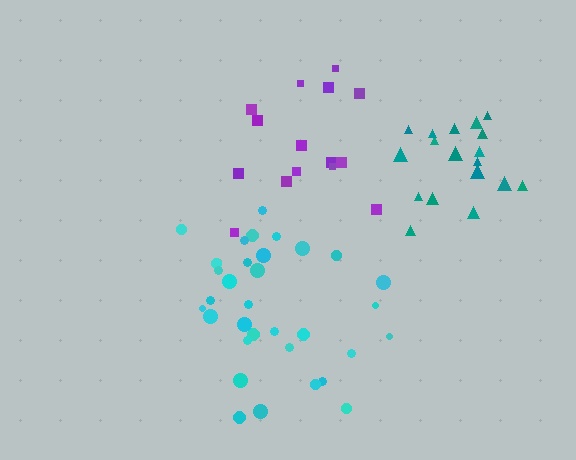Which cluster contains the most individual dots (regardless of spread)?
Cyan (33).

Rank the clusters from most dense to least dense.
teal, cyan, purple.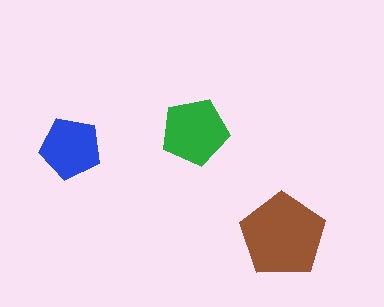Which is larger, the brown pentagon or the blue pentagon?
The brown one.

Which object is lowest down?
The brown pentagon is bottommost.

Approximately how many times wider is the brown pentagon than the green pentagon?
About 1.5 times wider.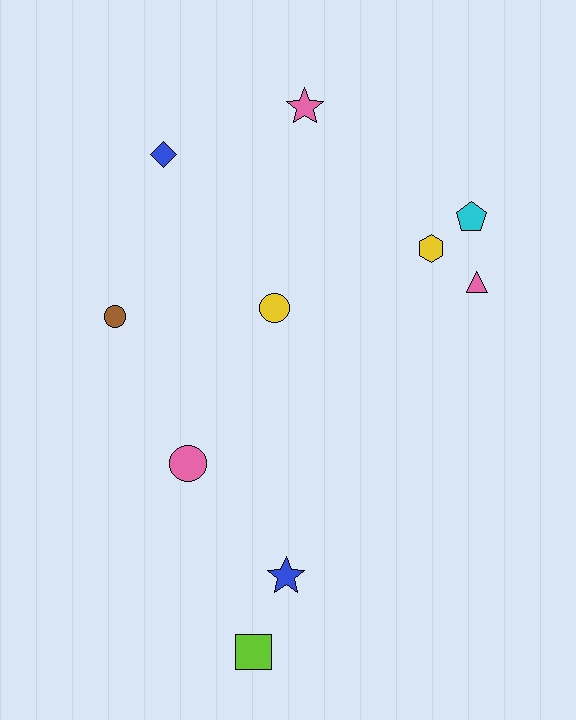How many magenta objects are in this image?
There are no magenta objects.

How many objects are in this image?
There are 10 objects.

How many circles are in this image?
There are 3 circles.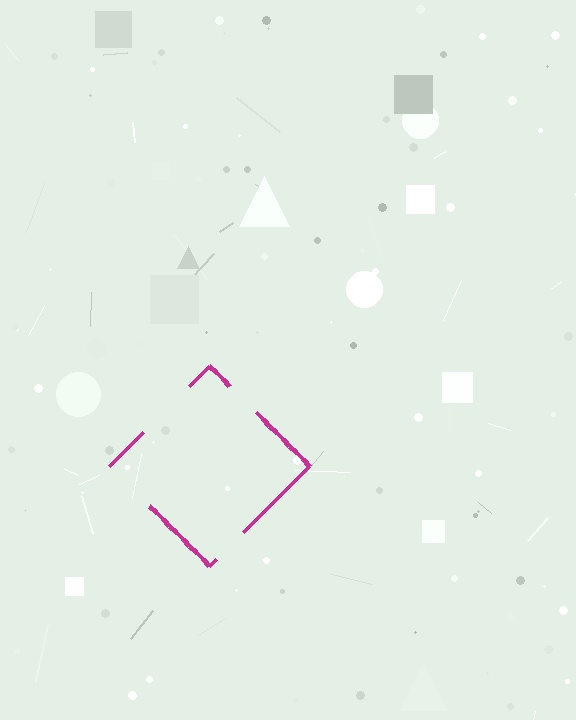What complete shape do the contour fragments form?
The contour fragments form a diamond.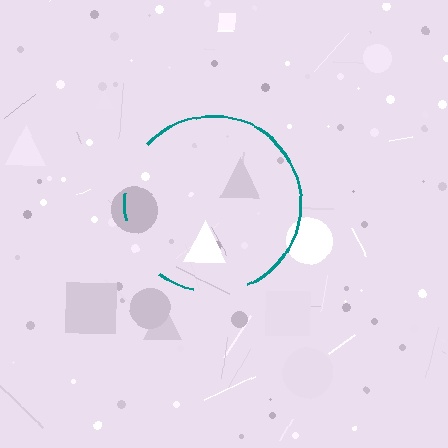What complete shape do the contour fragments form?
The contour fragments form a circle.